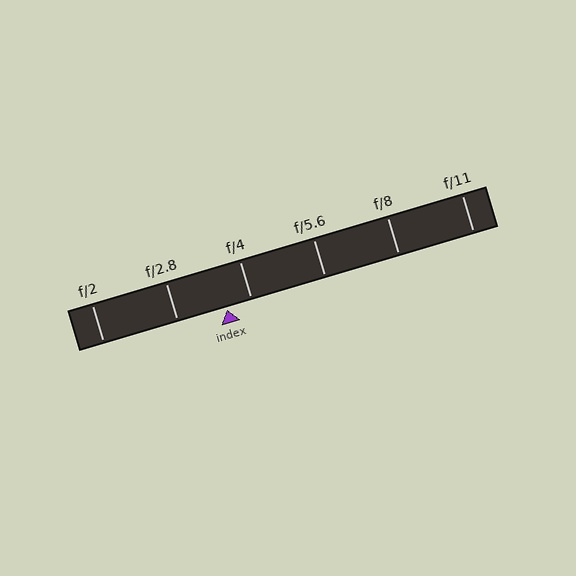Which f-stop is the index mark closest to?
The index mark is closest to f/4.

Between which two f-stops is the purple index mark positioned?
The index mark is between f/2.8 and f/4.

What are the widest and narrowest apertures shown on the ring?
The widest aperture shown is f/2 and the narrowest is f/11.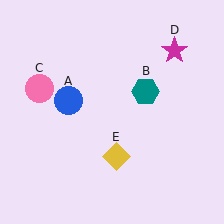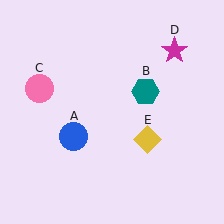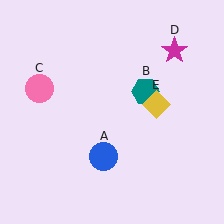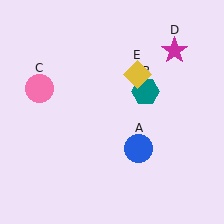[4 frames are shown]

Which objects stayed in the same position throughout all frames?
Teal hexagon (object B) and pink circle (object C) and magenta star (object D) remained stationary.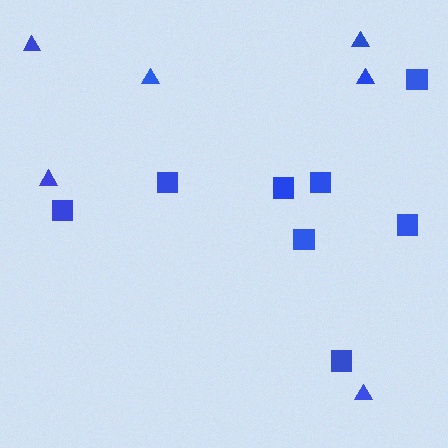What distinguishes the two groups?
There are 2 groups: one group of triangles (6) and one group of squares (8).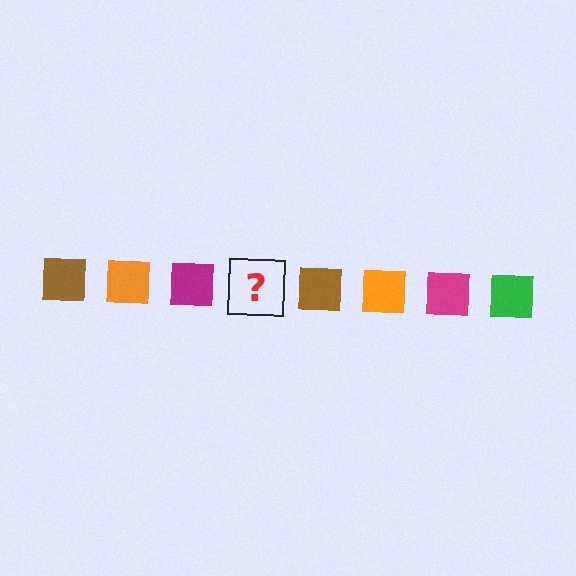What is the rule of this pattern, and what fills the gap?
The rule is that the pattern cycles through brown, orange, magenta, green squares. The gap should be filled with a green square.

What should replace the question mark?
The question mark should be replaced with a green square.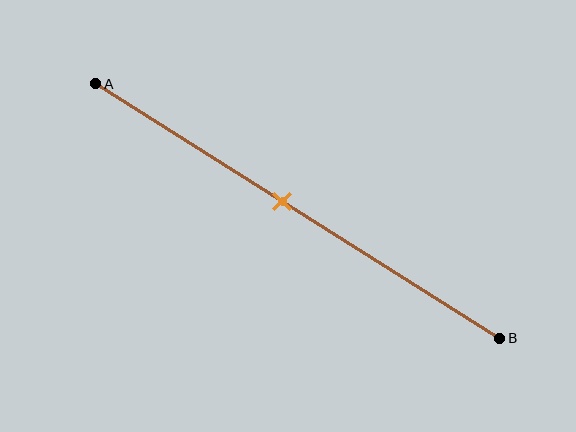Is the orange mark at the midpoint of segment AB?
No, the mark is at about 45% from A, not at the 50% midpoint.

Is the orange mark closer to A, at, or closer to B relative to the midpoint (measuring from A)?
The orange mark is closer to point A than the midpoint of segment AB.